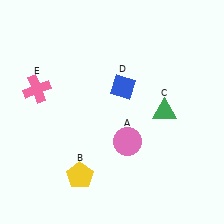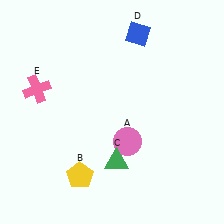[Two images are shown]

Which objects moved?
The objects that moved are: the green triangle (C), the blue diamond (D).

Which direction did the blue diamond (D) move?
The blue diamond (D) moved up.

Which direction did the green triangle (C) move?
The green triangle (C) moved down.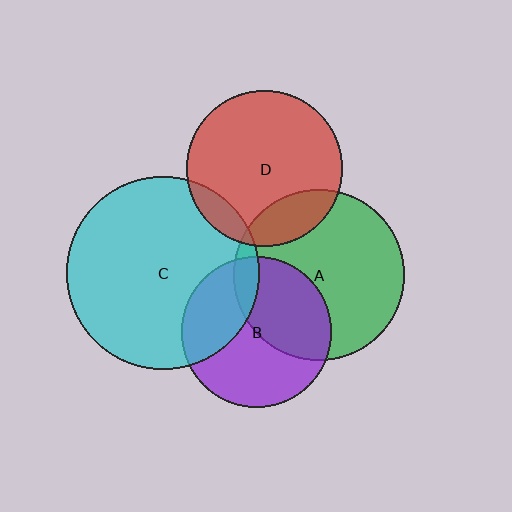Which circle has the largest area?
Circle C (cyan).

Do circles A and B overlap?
Yes.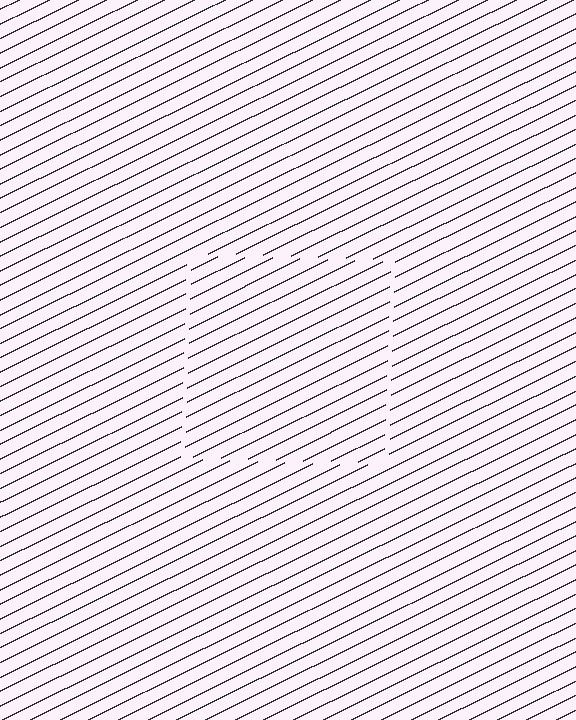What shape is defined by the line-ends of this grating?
An illusory square. The interior of the shape contains the same grating, shifted by half a period — the contour is defined by the phase discontinuity where line-ends from the inner and outer gratings abut.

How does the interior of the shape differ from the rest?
The interior of the shape contains the same grating, shifted by half a period — the contour is defined by the phase discontinuity where line-ends from the inner and outer gratings abut.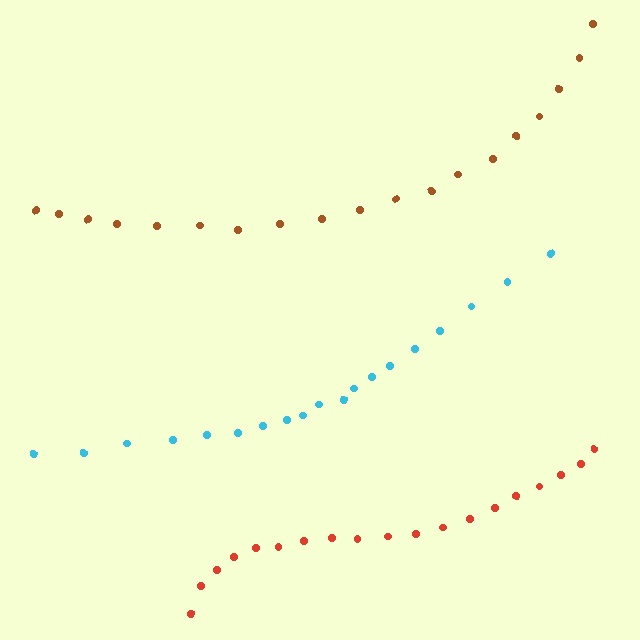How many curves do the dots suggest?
There are 3 distinct paths.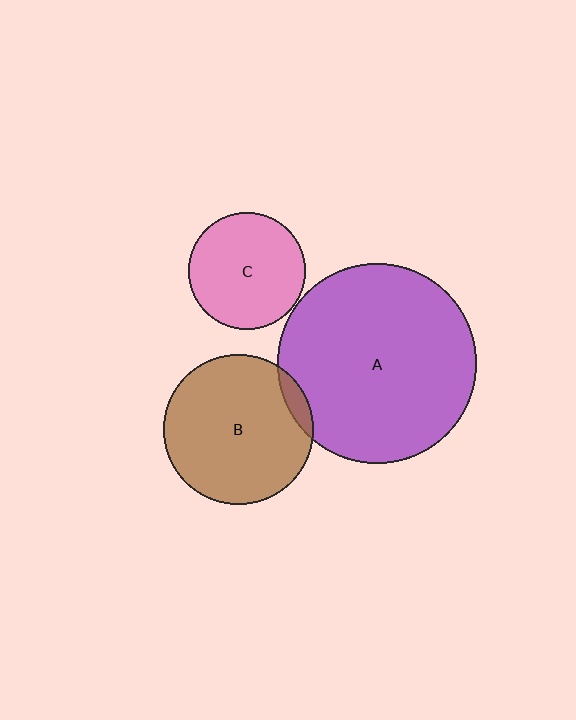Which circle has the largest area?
Circle A (purple).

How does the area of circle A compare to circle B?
Approximately 1.8 times.